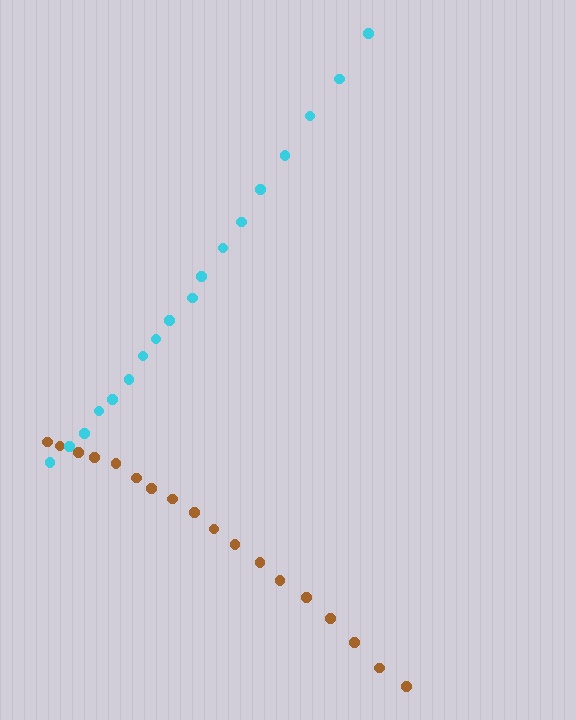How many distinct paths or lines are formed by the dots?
There are 2 distinct paths.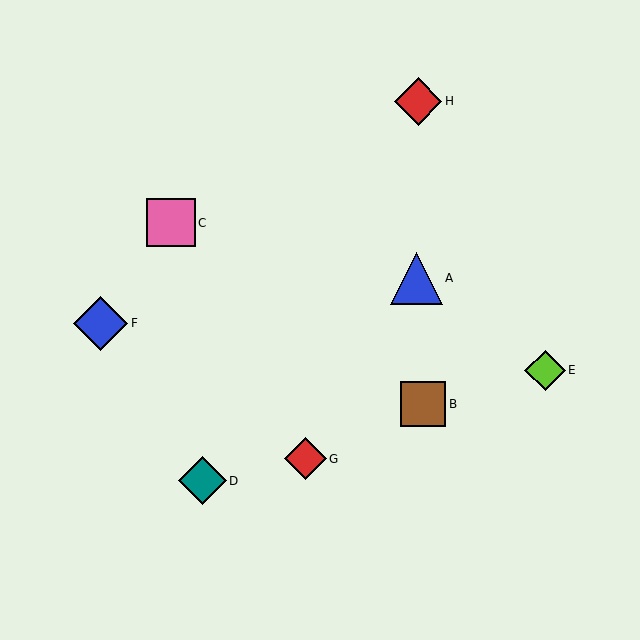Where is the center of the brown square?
The center of the brown square is at (423, 404).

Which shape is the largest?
The blue diamond (labeled F) is the largest.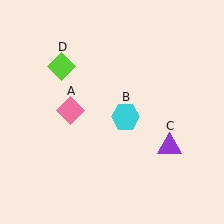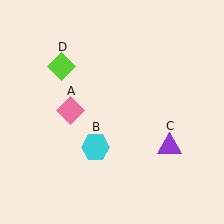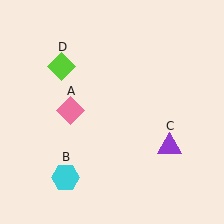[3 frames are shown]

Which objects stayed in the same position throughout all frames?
Pink diamond (object A) and purple triangle (object C) and lime diamond (object D) remained stationary.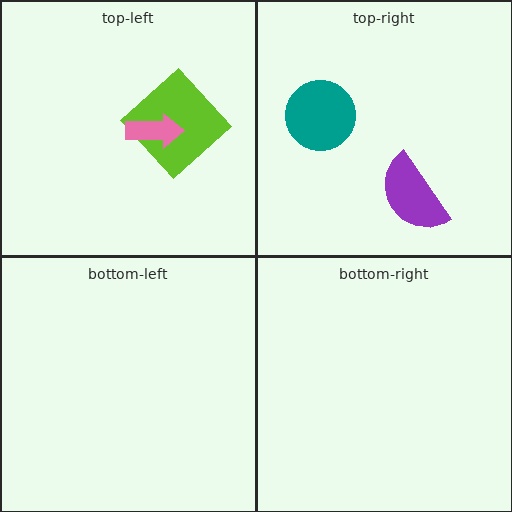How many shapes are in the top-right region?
2.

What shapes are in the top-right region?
The purple semicircle, the teal circle.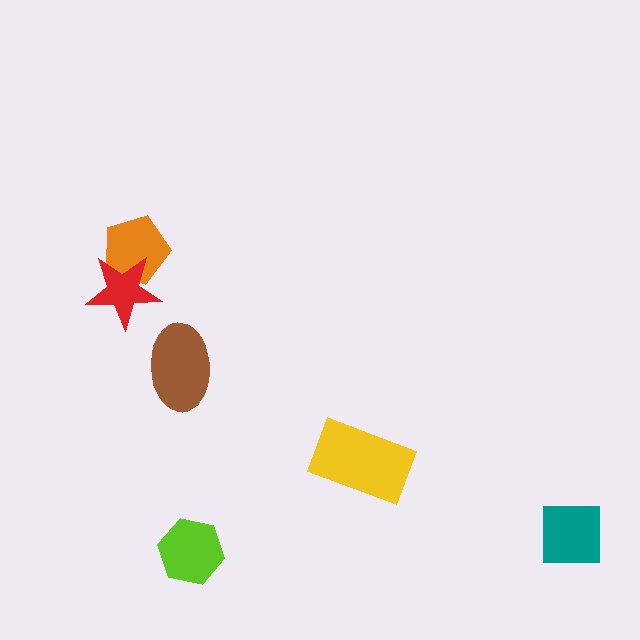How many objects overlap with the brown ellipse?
0 objects overlap with the brown ellipse.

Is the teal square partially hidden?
No, no other shape covers it.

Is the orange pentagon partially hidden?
Yes, it is partially covered by another shape.